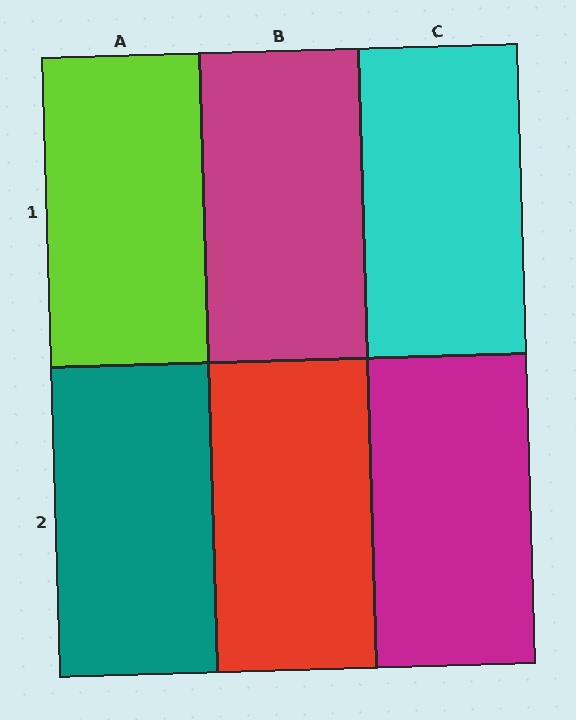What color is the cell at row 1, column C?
Cyan.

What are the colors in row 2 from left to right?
Teal, red, magenta.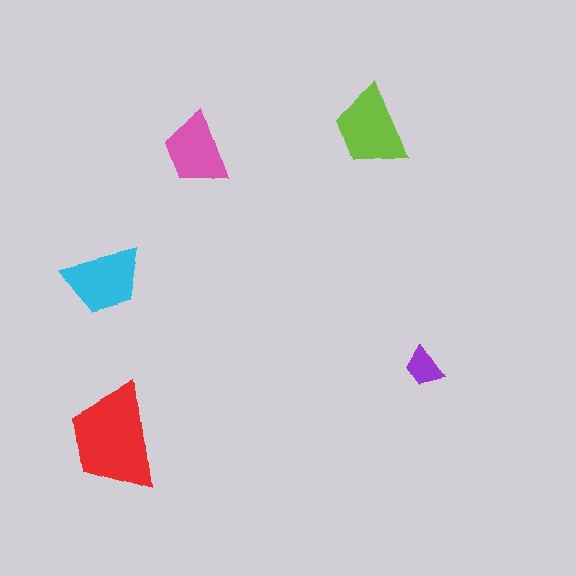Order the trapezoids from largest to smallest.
the red one, the lime one, the cyan one, the pink one, the purple one.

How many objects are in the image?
There are 5 objects in the image.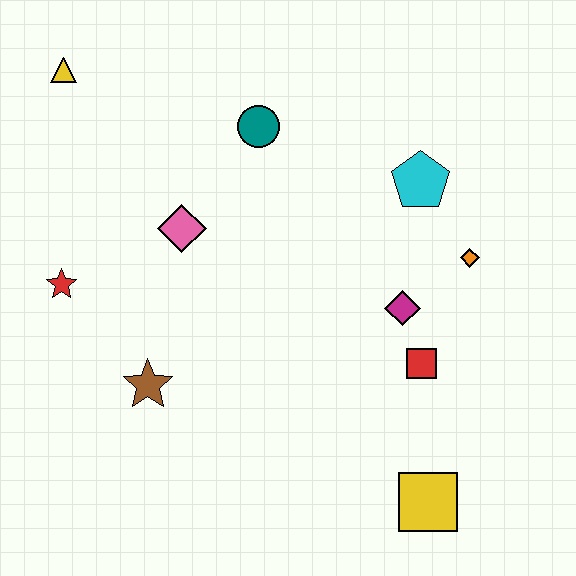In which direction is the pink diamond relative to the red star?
The pink diamond is to the right of the red star.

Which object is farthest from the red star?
The yellow square is farthest from the red star.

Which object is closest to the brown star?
The red star is closest to the brown star.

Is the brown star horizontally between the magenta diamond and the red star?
Yes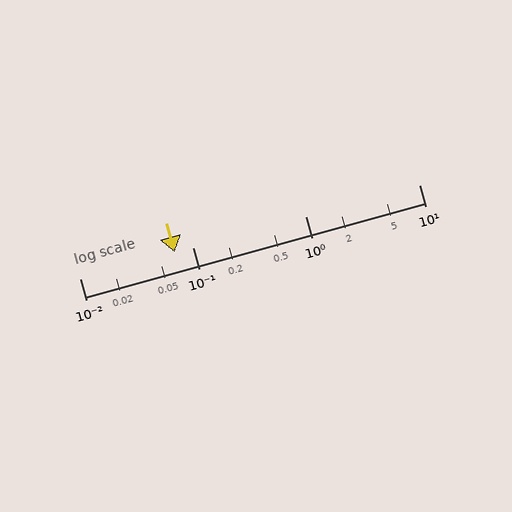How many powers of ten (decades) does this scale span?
The scale spans 3 decades, from 0.01 to 10.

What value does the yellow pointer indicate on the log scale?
The pointer indicates approximately 0.069.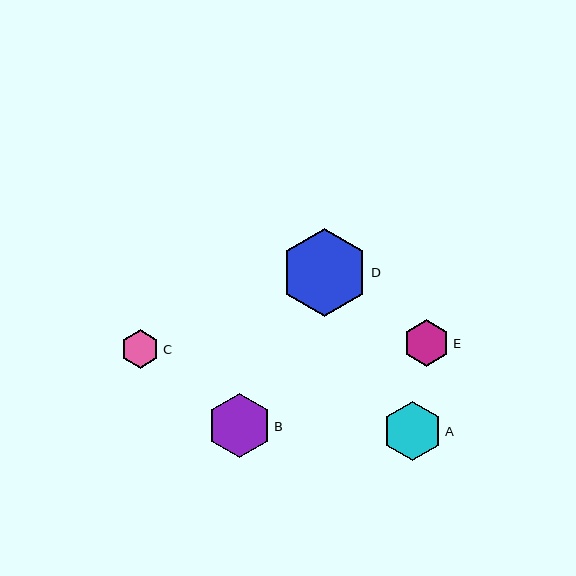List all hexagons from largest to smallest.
From largest to smallest: D, B, A, E, C.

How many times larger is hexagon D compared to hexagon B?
Hexagon D is approximately 1.4 times the size of hexagon B.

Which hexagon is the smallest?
Hexagon C is the smallest with a size of approximately 39 pixels.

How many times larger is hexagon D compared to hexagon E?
Hexagon D is approximately 1.9 times the size of hexagon E.